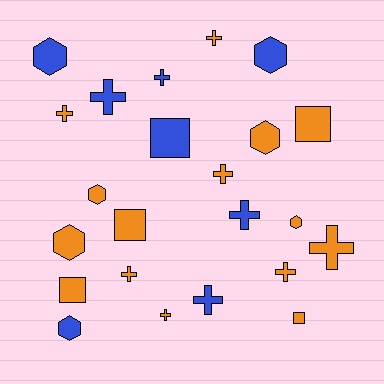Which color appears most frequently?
Orange, with 15 objects.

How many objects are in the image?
There are 23 objects.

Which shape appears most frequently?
Cross, with 11 objects.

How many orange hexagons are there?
There are 4 orange hexagons.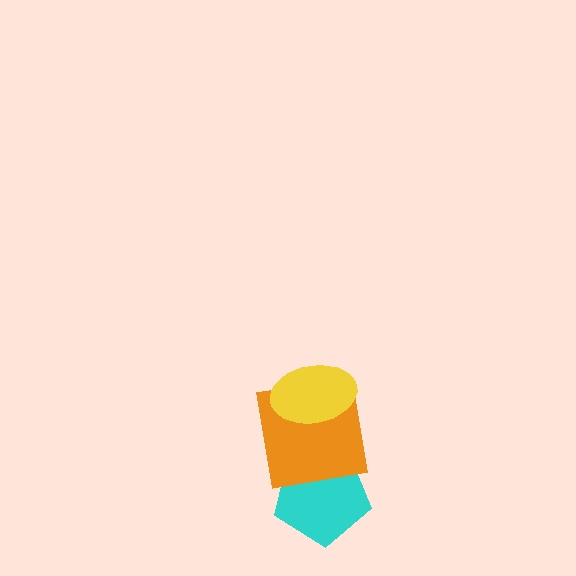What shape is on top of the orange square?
The yellow ellipse is on top of the orange square.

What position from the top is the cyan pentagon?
The cyan pentagon is 3rd from the top.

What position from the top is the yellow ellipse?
The yellow ellipse is 1st from the top.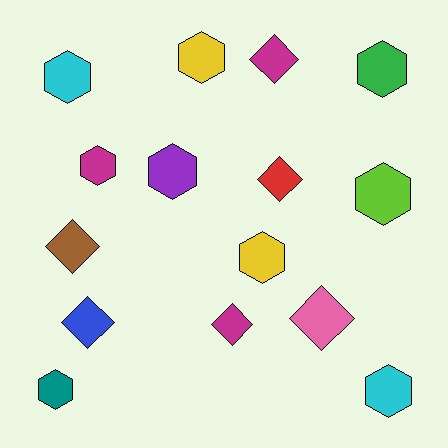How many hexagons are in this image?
There are 9 hexagons.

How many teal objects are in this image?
There is 1 teal object.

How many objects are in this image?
There are 15 objects.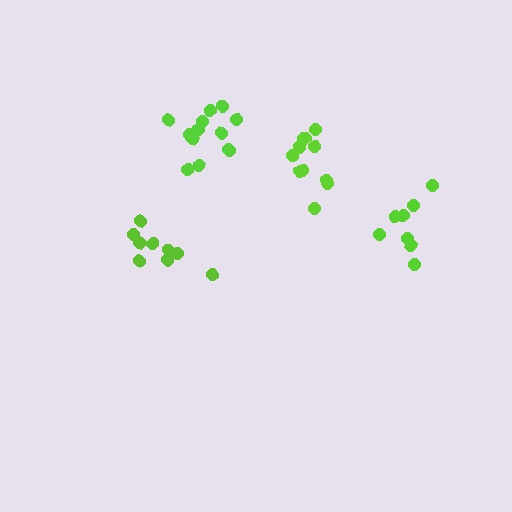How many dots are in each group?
Group 1: 9 dots, Group 2: 13 dots, Group 3: 11 dots, Group 4: 8 dots (41 total).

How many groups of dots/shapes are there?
There are 4 groups.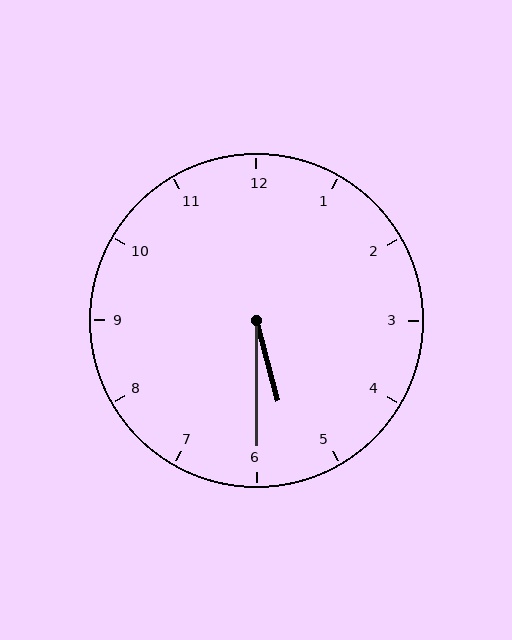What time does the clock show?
5:30.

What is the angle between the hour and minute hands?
Approximately 15 degrees.